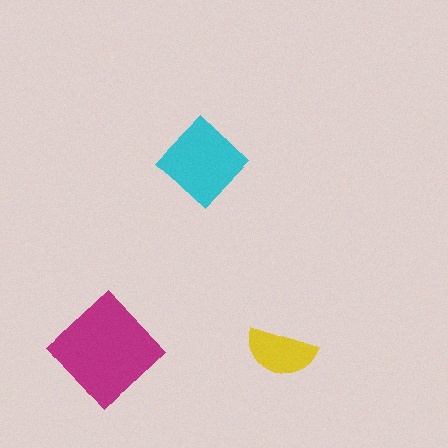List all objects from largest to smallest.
The magenta diamond, the cyan diamond, the yellow semicircle.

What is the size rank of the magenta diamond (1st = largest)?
1st.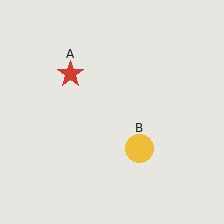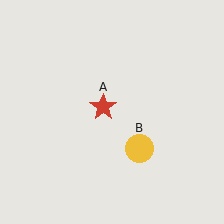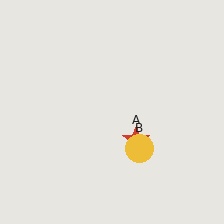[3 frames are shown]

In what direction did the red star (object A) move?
The red star (object A) moved down and to the right.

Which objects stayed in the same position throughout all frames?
Yellow circle (object B) remained stationary.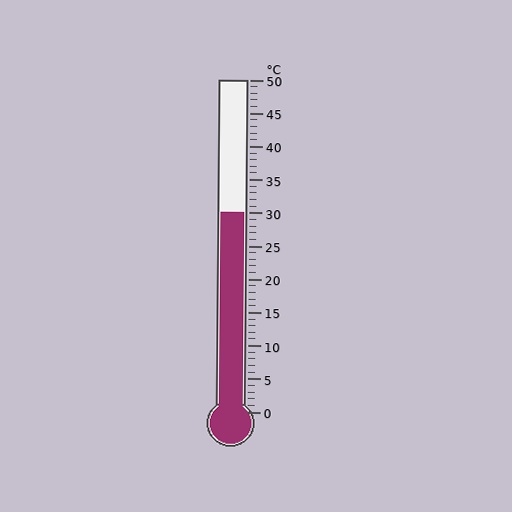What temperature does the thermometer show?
The thermometer shows approximately 30°C.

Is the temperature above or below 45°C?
The temperature is below 45°C.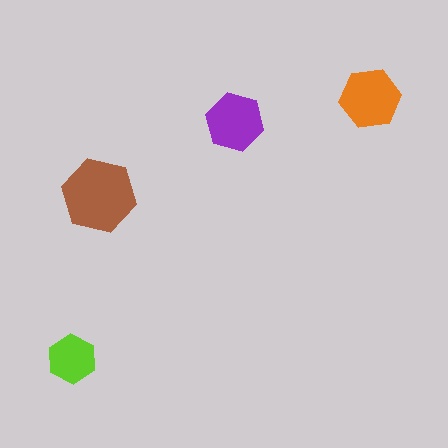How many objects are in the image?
There are 4 objects in the image.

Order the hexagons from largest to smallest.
the brown one, the orange one, the purple one, the lime one.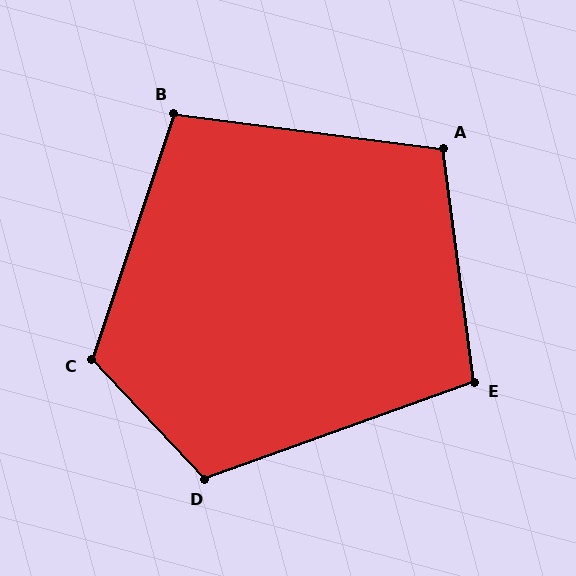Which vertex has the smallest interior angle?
B, at approximately 101 degrees.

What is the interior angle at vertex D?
Approximately 113 degrees (obtuse).